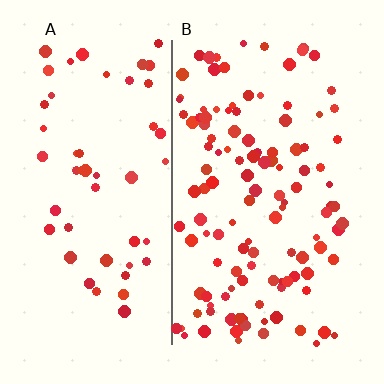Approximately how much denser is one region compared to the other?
Approximately 2.3× — region B over region A.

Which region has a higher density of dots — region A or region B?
B (the right).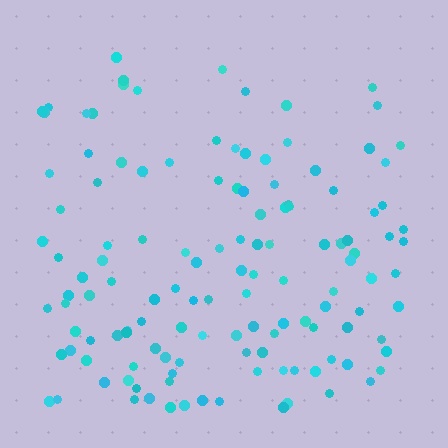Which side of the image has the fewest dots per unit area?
The top.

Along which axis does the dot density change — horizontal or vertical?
Vertical.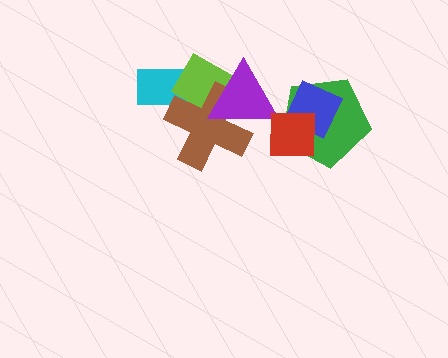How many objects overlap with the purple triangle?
3 objects overlap with the purple triangle.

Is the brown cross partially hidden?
Yes, it is partially covered by another shape.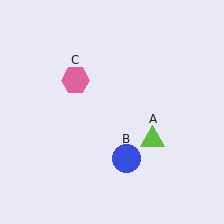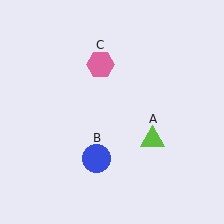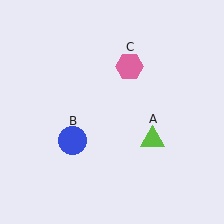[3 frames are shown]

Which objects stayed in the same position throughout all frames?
Lime triangle (object A) remained stationary.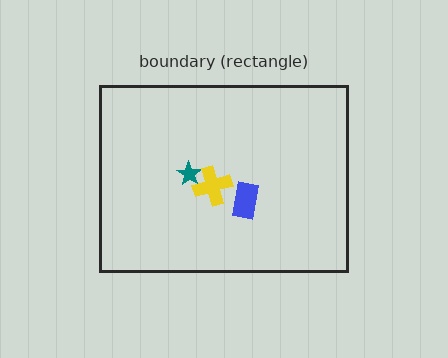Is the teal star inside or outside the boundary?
Inside.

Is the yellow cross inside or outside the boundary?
Inside.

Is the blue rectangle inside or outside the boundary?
Inside.